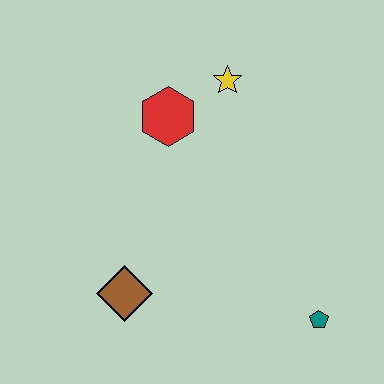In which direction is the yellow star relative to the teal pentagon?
The yellow star is above the teal pentagon.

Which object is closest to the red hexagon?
The yellow star is closest to the red hexagon.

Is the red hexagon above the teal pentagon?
Yes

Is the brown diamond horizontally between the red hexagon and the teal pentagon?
No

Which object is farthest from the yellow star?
The teal pentagon is farthest from the yellow star.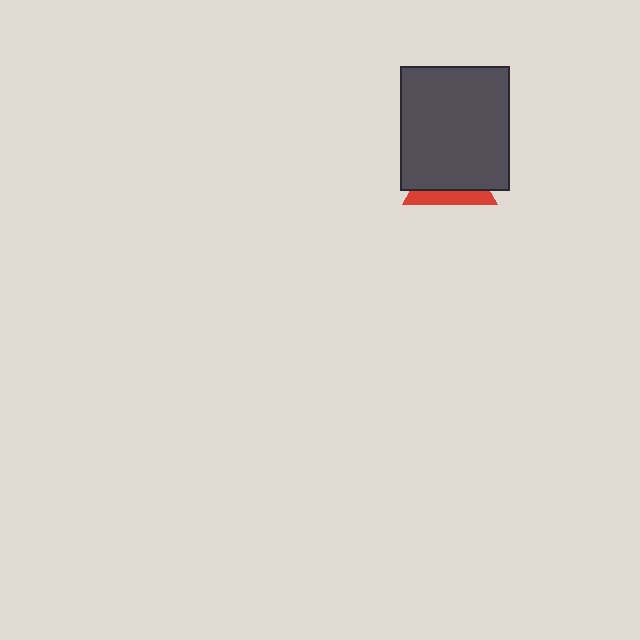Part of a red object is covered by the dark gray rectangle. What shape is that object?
It is a triangle.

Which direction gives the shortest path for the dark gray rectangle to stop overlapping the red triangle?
Moving up gives the shortest separation.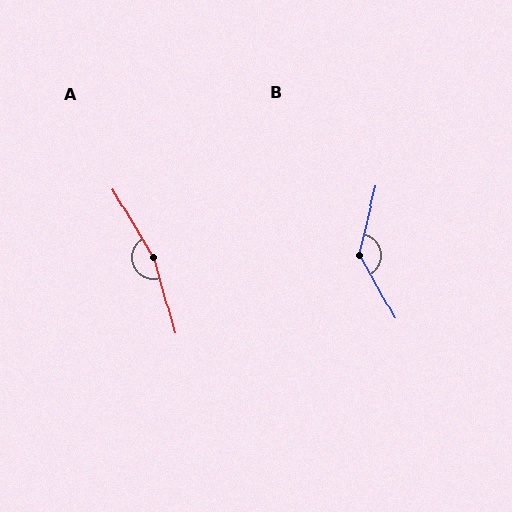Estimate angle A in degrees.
Approximately 164 degrees.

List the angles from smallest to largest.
B (137°), A (164°).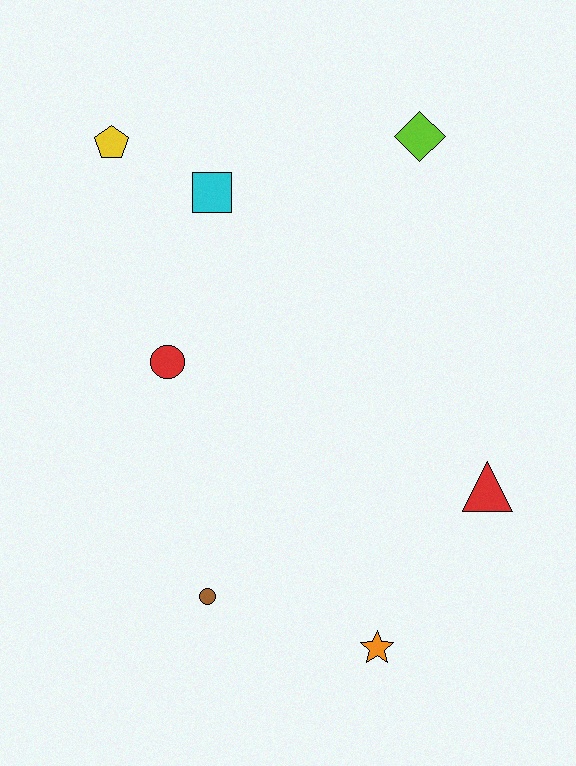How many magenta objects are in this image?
There are no magenta objects.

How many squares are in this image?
There is 1 square.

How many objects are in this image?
There are 7 objects.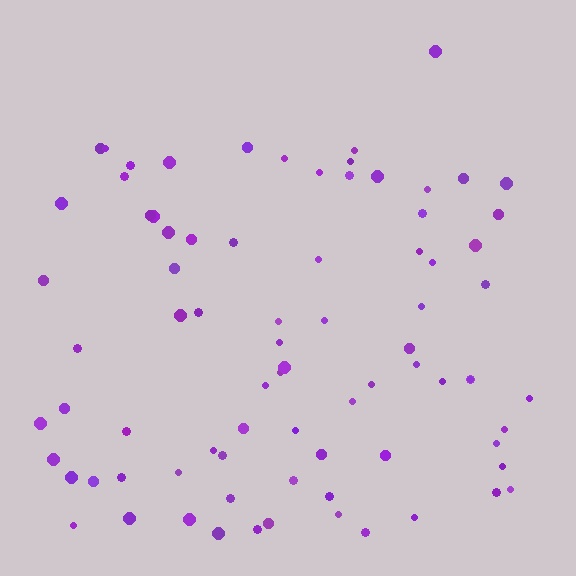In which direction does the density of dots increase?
From top to bottom, with the bottom side densest.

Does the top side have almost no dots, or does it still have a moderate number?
Still a moderate number, just noticeably fewer than the bottom.